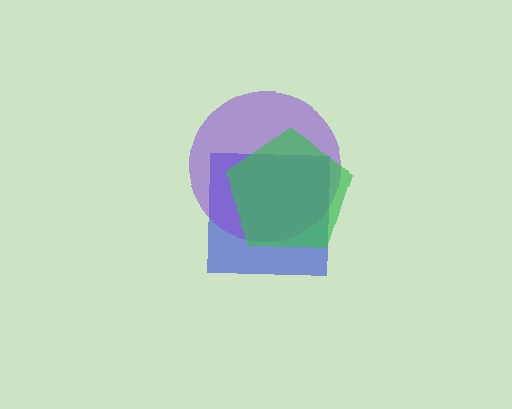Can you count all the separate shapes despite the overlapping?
Yes, there are 3 separate shapes.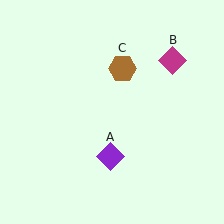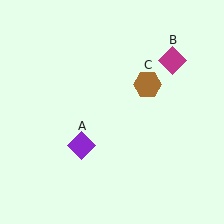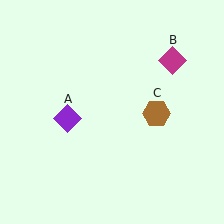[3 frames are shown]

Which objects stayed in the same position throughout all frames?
Magenta diamond (object B) remained stationary.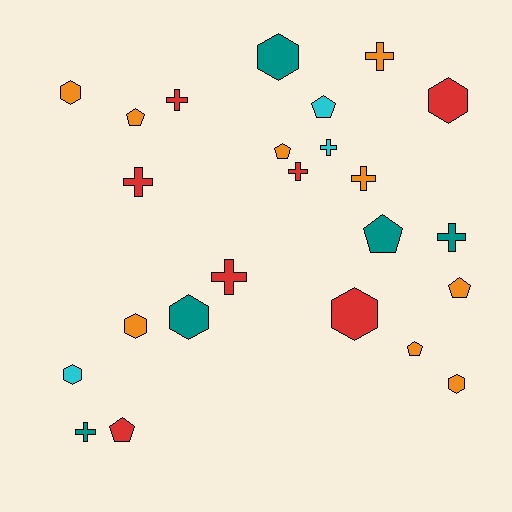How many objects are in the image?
There are 24 objects.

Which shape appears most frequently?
Cross, with 9 objects.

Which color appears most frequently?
Orange, with 9 objects.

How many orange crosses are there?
There are 2 orange crosses.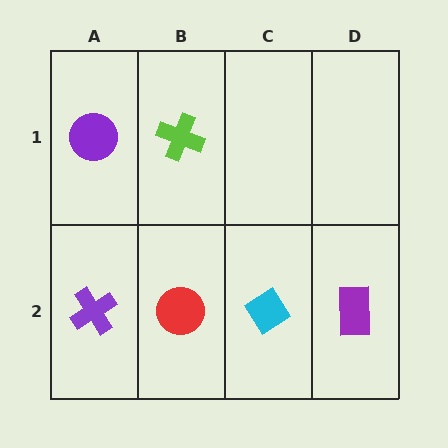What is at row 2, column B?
A red circle.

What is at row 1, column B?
A lime cross.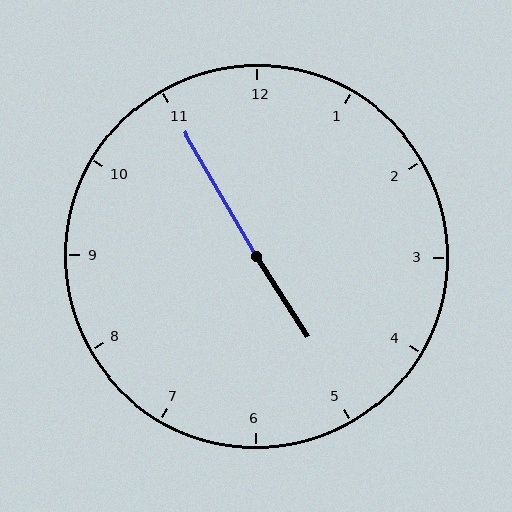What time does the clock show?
4:55.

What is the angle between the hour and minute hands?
Approximately 178 degrees.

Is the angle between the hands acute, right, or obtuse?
It is obtuse.